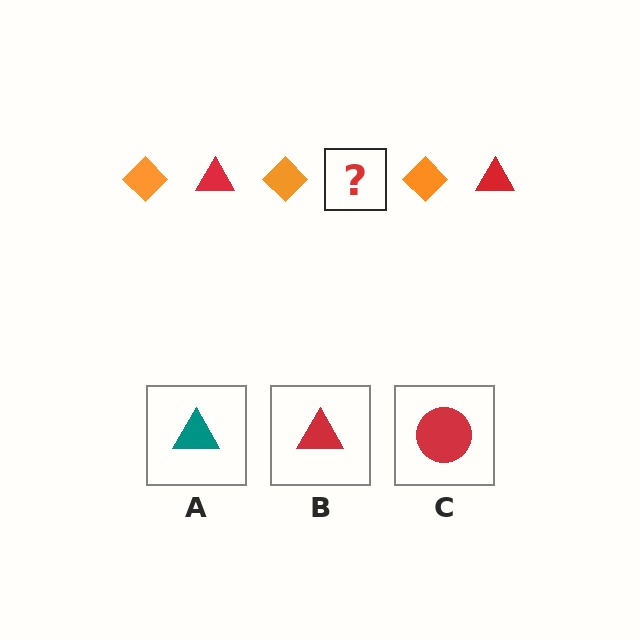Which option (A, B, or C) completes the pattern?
B.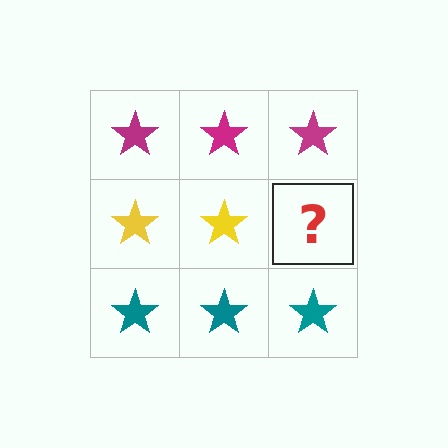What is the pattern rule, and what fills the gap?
The rule is that each row has a consistent color. The gap should be filled with a yellow star.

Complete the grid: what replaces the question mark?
The question mark should be replaced with a yellow star.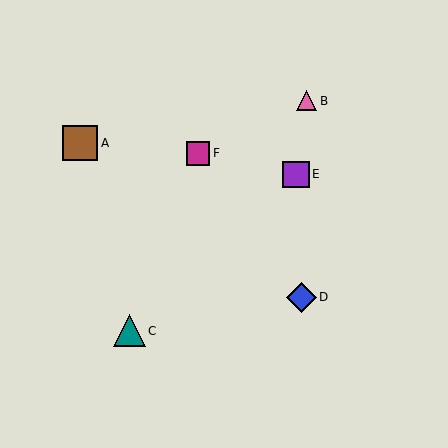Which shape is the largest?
The brown square (labeled A) is the largest.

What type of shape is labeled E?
Shape E is a purple square.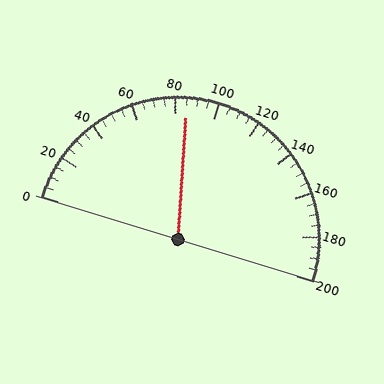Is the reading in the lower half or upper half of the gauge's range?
The reading is in the lower half of the range (0 to 200).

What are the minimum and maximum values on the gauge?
The gauge ranges from 0 to 200.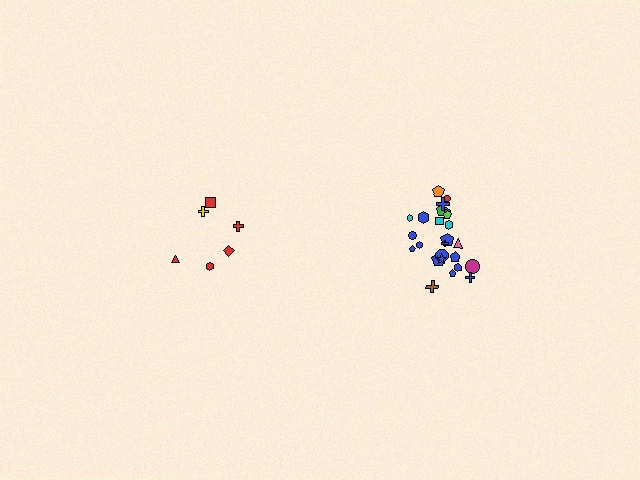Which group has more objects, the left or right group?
The right group.